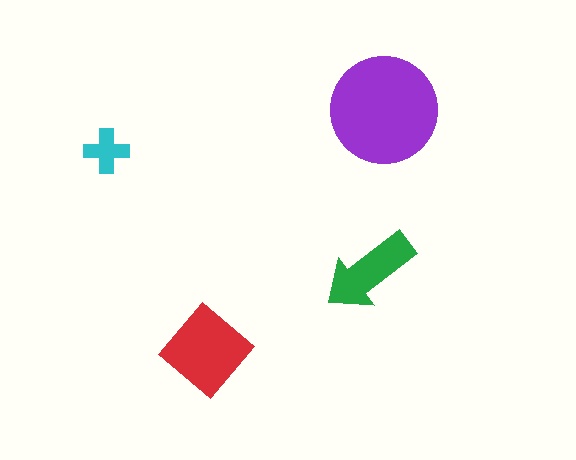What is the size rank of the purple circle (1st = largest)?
1st.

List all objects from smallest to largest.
The cyan cross, the green arrow, the red diamond, the purple circle.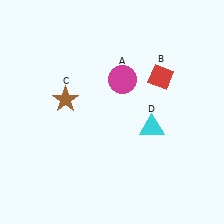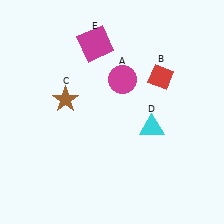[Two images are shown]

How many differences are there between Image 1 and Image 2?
There is 1 difference between the two images.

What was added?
A magenta square (E) was added in Image 2.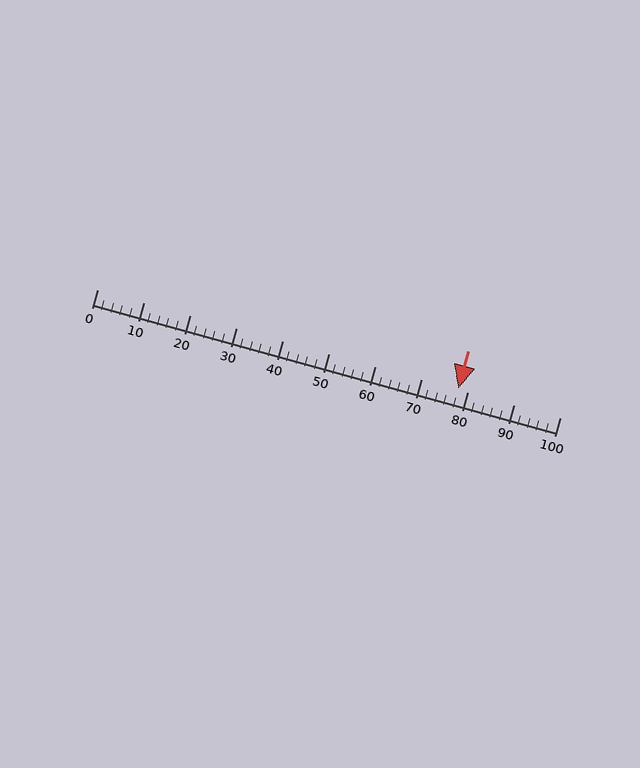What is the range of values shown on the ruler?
The ruler shows values from 0 to 100.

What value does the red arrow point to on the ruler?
The red arrow points to approximately 78.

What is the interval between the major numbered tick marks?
The major tick marks are spaced 10 units apart.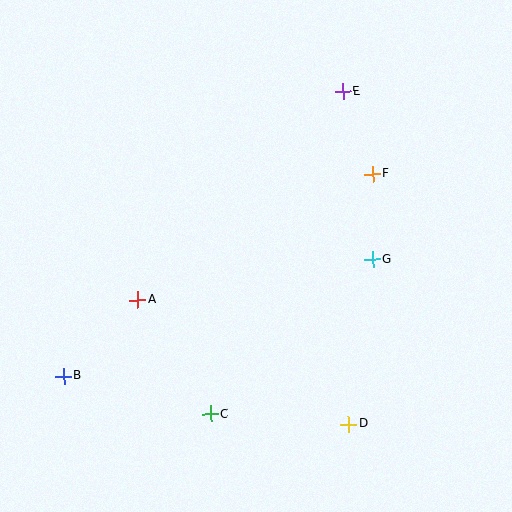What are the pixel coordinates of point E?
Point E is at (343, 92).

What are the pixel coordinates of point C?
Point C is at (211, 414).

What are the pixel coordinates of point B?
Point B is at (64, 376).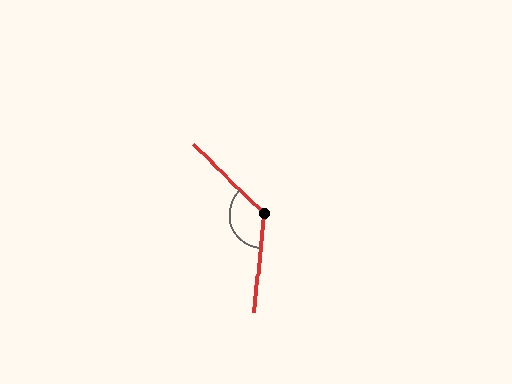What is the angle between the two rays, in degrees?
Approximately 129 degrees.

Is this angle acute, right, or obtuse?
It is obtuse.